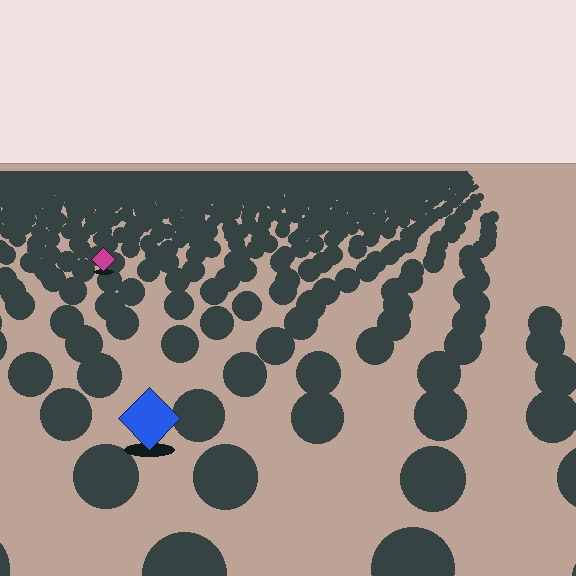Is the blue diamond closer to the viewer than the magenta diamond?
Yes. The blue diamond is closer — you can tell from the texture gradient: the ground texture is coarser near it.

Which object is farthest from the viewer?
The magenta diamond is farthest from the viewer. It appears smaller and the ground texture around it is denser.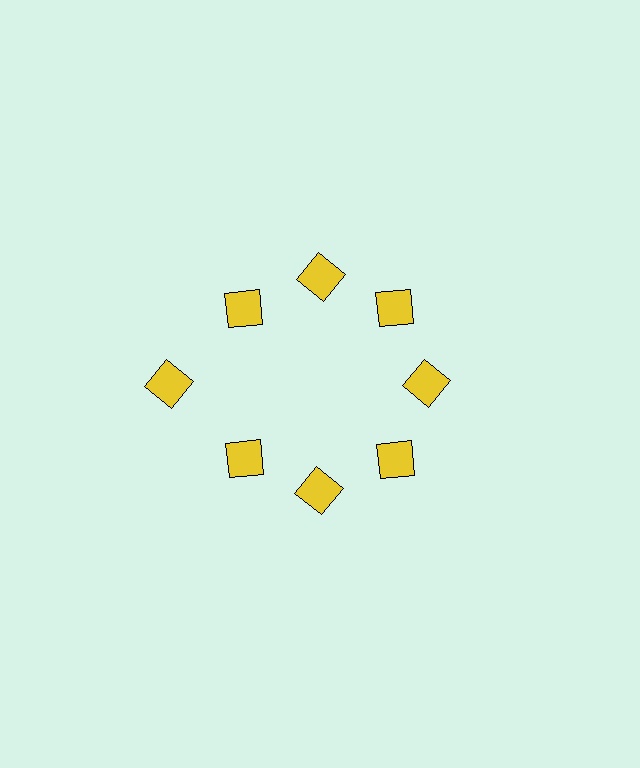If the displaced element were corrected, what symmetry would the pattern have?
It would have 8-fold rotational symmetry — the pattern would map onto itself every 45 degrees.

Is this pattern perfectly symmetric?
No. The 8 yellow diamonds are arranged in a ring, but one element near the 9 o'clock position is pushed outward from the center, breaking the 8-fold rotational symmetry.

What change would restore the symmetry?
The symmetry would be restored by moving it inward, back onto the ring so that all 8 diamonds sit at equal angles and equal distance from the center.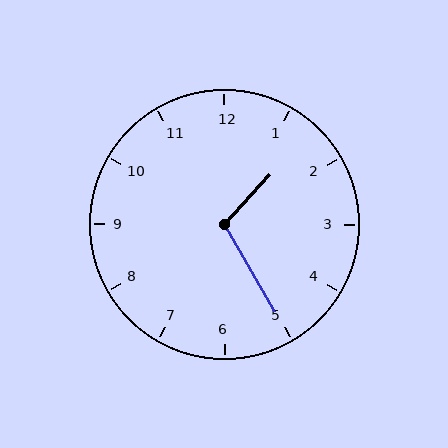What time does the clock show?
1:25.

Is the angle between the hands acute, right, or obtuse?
It is obtuse.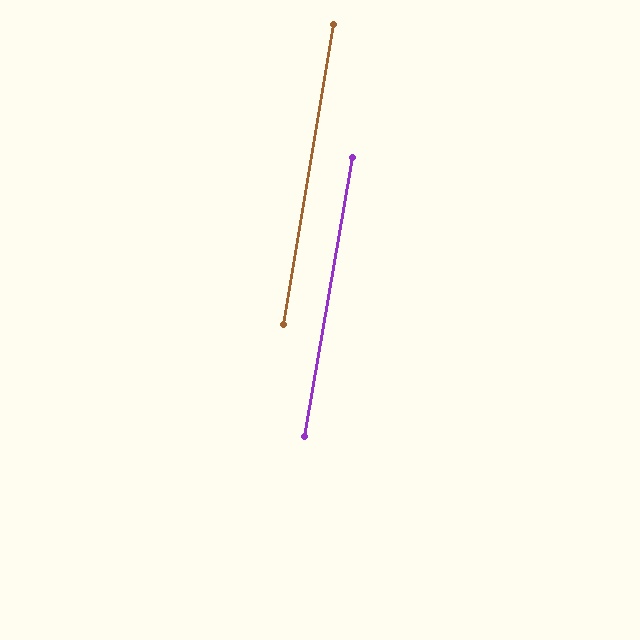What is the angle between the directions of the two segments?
Approximately 0 degrees.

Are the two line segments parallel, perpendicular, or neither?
Parallel — their directions differ by only 0.4°.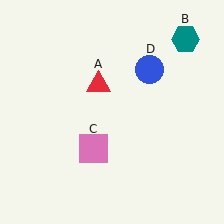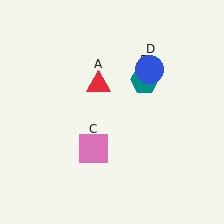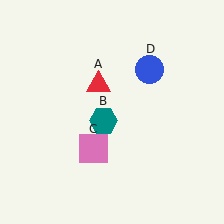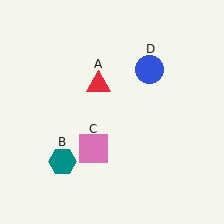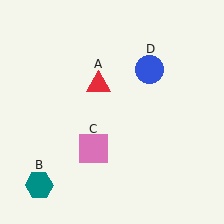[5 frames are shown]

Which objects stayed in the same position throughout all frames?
Red triangle (object A) and pink square (object C) and blue circle (object D) remained stationary.